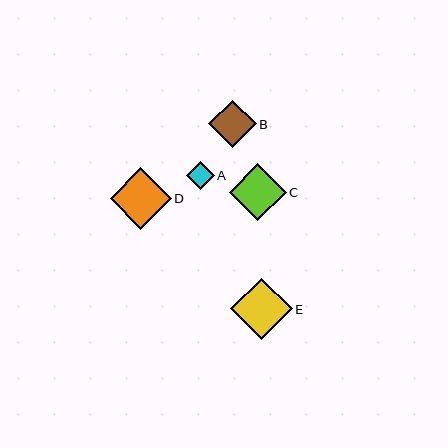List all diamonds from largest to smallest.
From largest to smallest: E, D, C, B, A.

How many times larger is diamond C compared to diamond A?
Diamond C is approximately 2.1 times the size of diamond A.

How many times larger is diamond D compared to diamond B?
Diamond D is approximately 1.3 times the size of diamond B.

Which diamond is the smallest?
Diamond A is the smallest with a size of approximately 28 pixels.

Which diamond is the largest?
Diamond E is the largest with a size of approximately 61 pixels.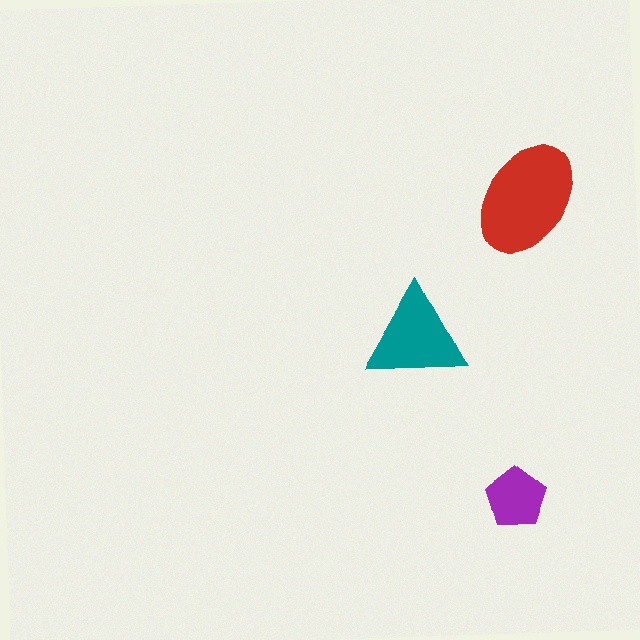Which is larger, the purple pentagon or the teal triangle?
The teal triangle.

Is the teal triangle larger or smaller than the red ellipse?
Smaller.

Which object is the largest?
The red ellipse.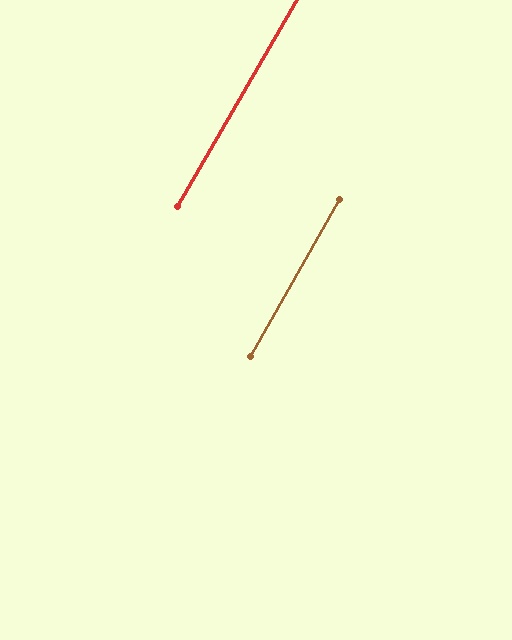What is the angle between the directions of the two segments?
Approximately 0 degrees.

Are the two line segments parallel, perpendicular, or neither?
Parallel — their directions differ by only 0.2°.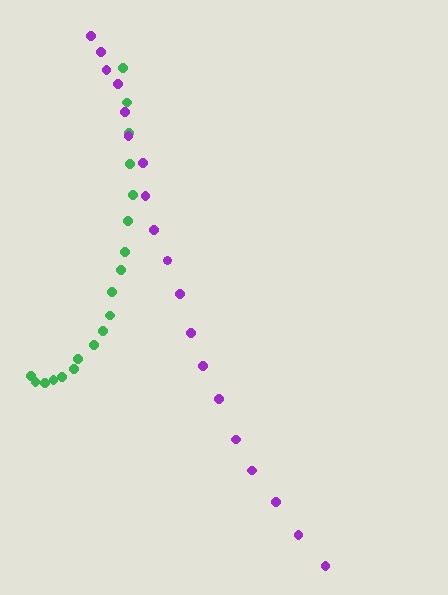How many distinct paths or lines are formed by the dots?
There are 2 distinct paths.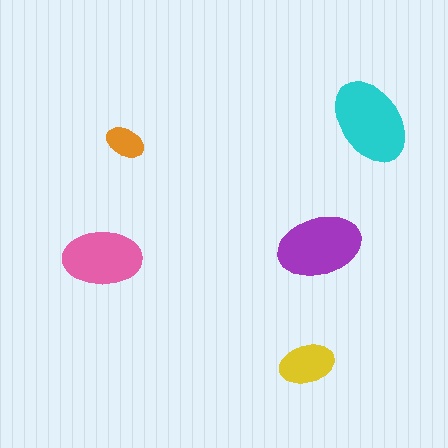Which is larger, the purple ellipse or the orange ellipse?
The purple one.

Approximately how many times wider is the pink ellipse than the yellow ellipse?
About 1.5 times wider.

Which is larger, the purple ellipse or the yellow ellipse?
The purple one.